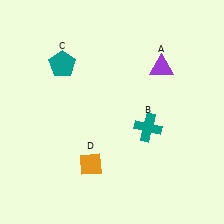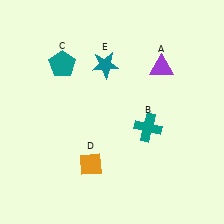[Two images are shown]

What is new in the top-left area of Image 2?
A teal star (E) was added in the top-left area of Image 2.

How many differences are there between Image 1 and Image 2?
There is 1 difference between the two images.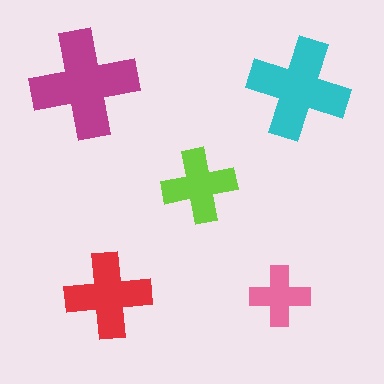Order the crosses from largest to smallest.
the magenta one, the cyan one, the red one, the lime one, the pink one.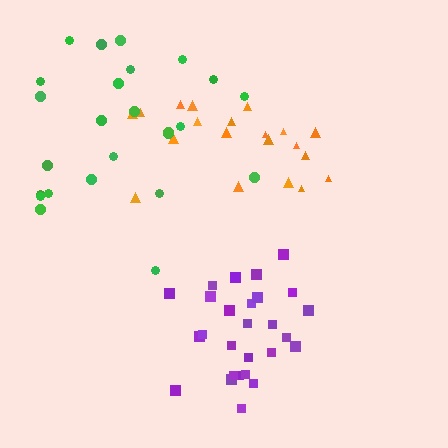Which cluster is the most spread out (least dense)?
Green.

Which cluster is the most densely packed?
Purple.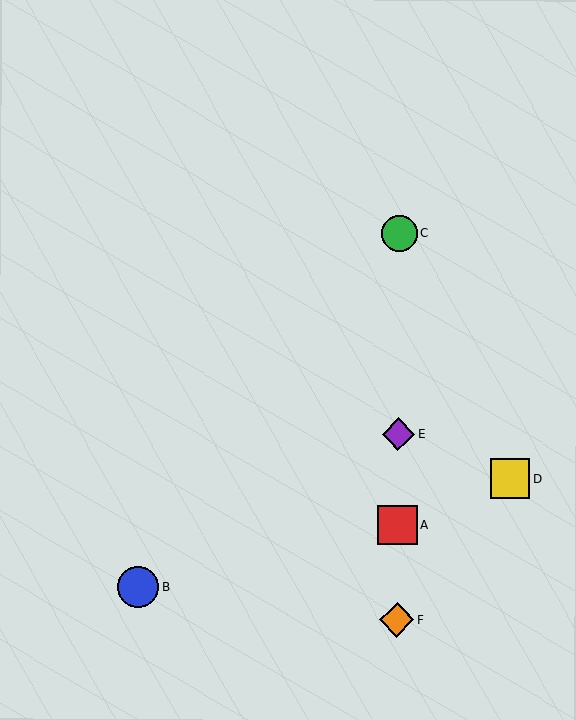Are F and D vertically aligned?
No, F is at x≈397 and D is at x≈510.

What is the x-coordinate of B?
Object B is at x≈138.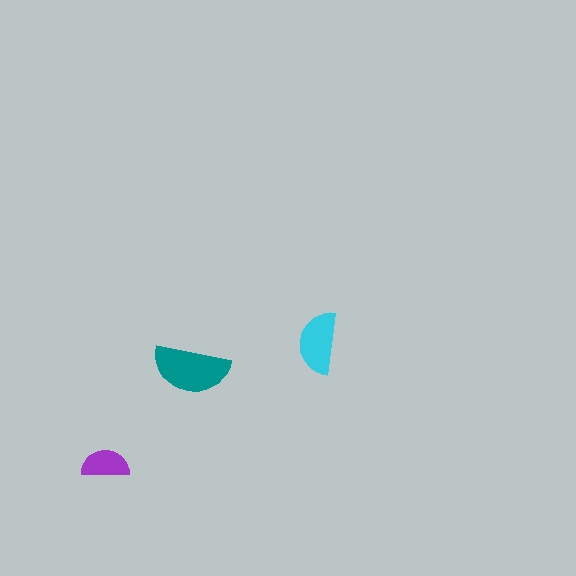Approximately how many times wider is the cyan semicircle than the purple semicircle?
About 1.5 times wider.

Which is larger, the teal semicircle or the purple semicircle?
The teal one.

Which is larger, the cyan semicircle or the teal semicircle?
The teal one.